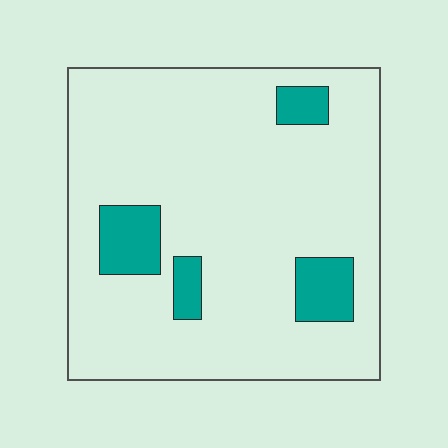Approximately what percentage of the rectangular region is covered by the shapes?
Approximately 10%.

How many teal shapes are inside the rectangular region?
4.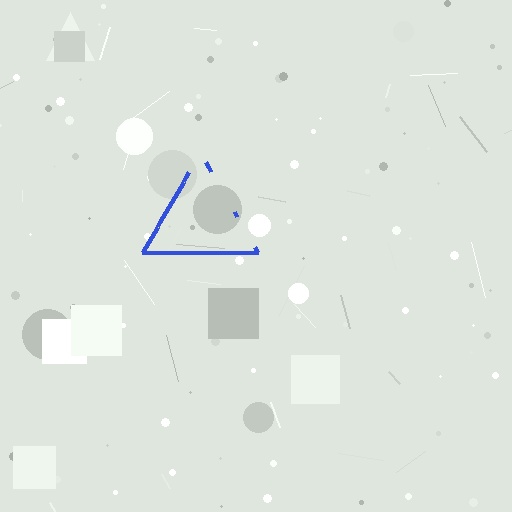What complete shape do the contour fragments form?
The contour fragments form a triangle.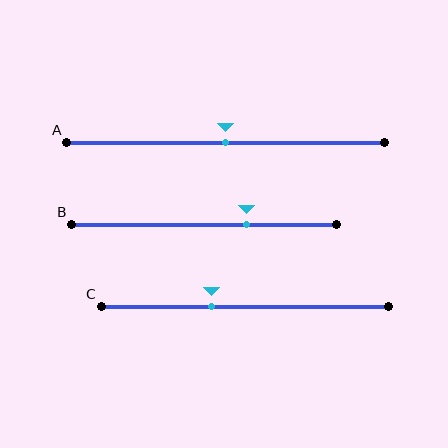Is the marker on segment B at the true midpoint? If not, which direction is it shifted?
No, the marker on segment B is shifted to the right by about 16% of the segment length.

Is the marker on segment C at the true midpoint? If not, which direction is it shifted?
No, the marker on segment C is shifted to the left by about 12% of the segment length.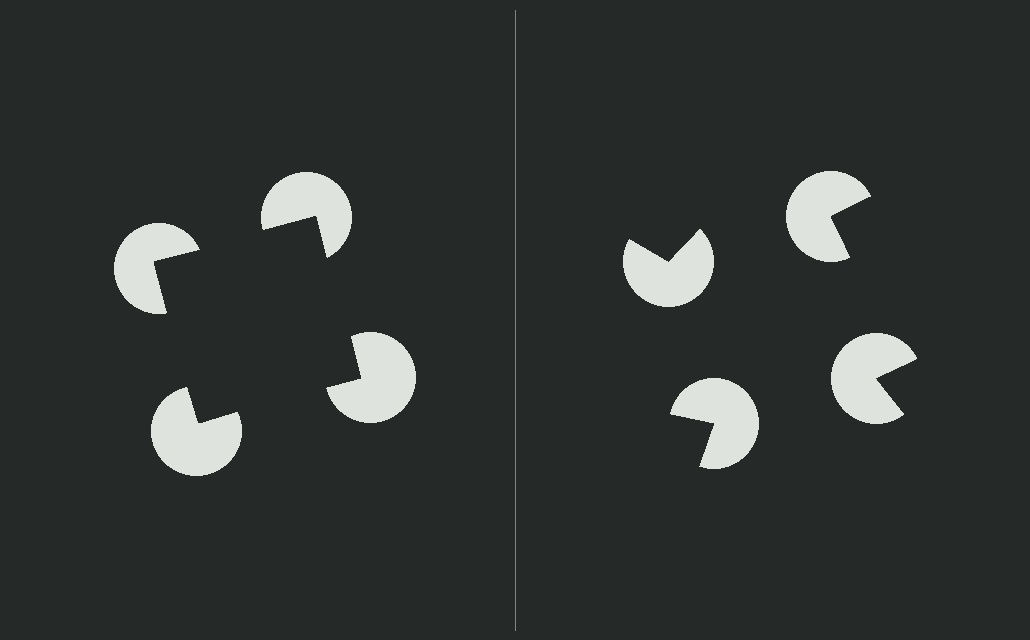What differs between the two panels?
The pac-man discs are positioned identically on both sides; only the wedge orientations differ. On the left they align to a square; on the right they are misaligned.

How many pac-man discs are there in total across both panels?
8 — 4 on each side.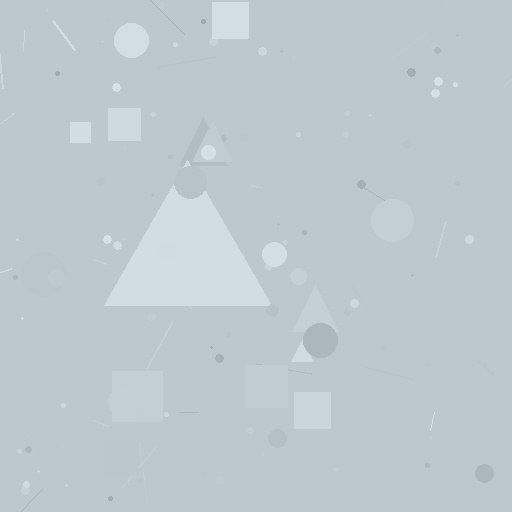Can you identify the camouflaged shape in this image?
The camouflaged shape is a triangle.